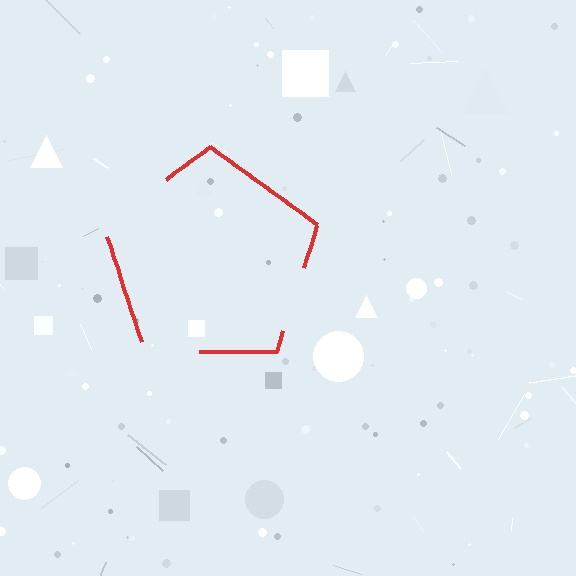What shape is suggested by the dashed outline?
The dashed outline suggests a pentagon.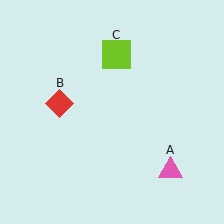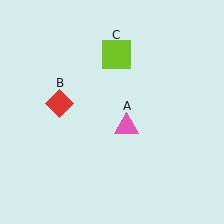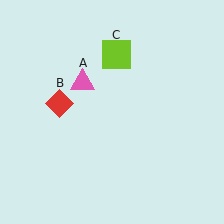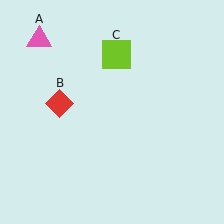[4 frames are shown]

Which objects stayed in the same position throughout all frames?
Red diamond (object B) and lime square (object C) remained stationary.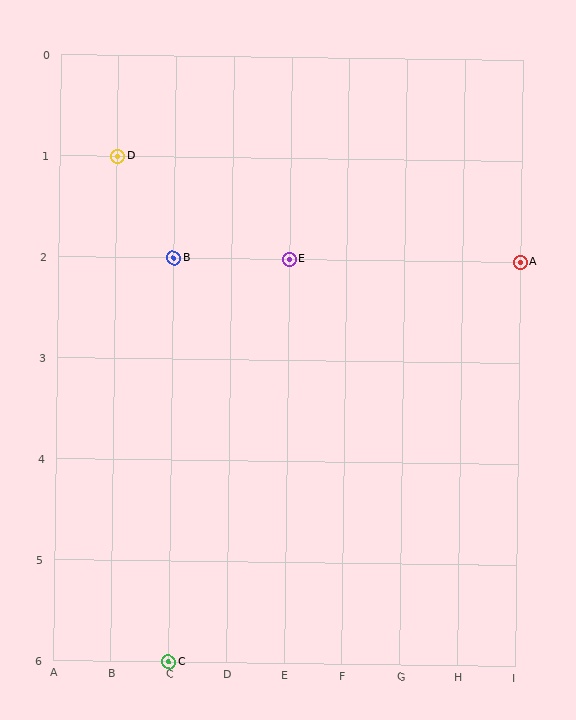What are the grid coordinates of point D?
Point D is at grid coordinates (B, 1).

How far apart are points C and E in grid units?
Points C and E are 2 columns and 4 rows apart (about 4.5 grid units diagonally).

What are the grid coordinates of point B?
Point B is at grid coordinates (C, 2).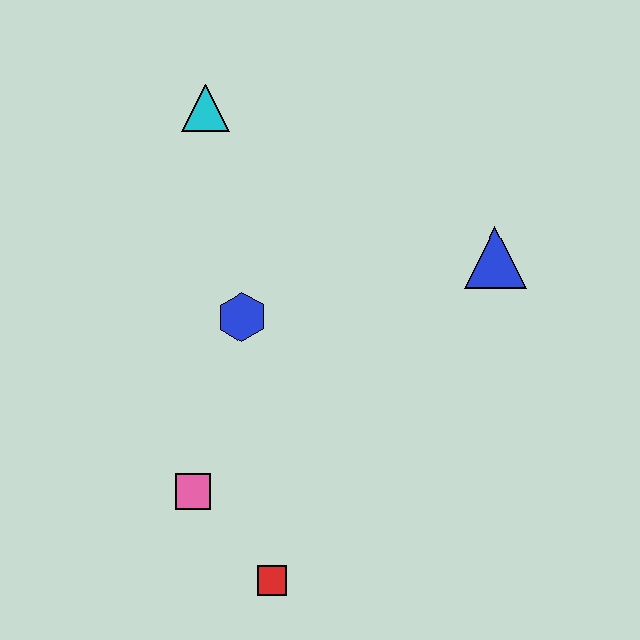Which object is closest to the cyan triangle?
The blue hexagon is closest to the cyan triangle.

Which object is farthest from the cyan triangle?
The red square is farthest from the cyan triangle.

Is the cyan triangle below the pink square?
No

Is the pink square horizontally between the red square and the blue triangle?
No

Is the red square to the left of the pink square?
No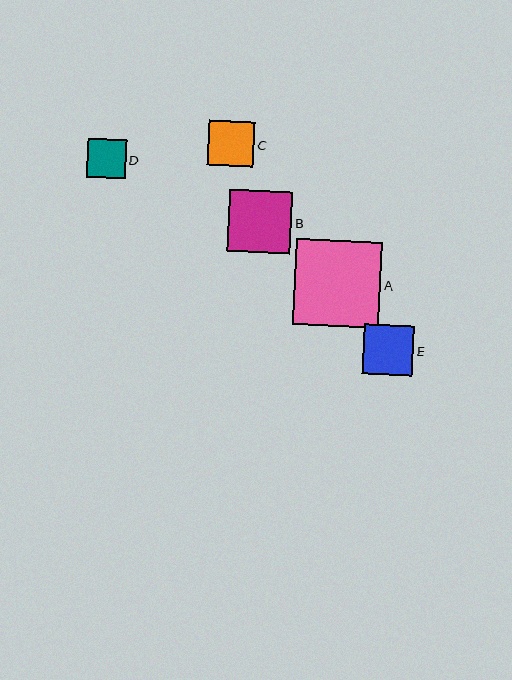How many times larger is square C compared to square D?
Square C is approximately 1.2 times the size of square D.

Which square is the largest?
Square A is the largest with a size of approximately 86 pixels.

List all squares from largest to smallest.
From largest to smallest: A, B, E, C, D.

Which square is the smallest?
Square D is the smallest with a size of approximately 39 pixels.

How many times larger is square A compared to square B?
Square A is approximately 1.4 times the size of square B.